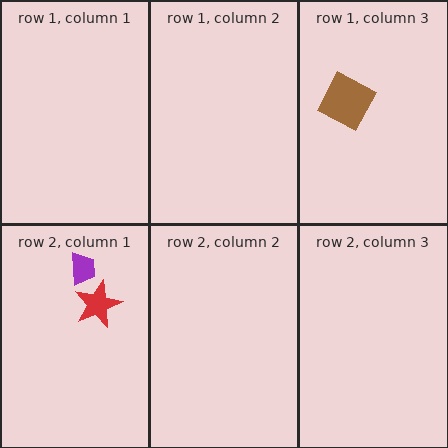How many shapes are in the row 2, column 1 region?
2.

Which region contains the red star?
The row 2, column 1 region.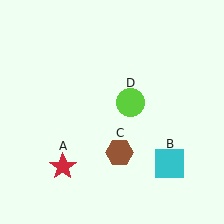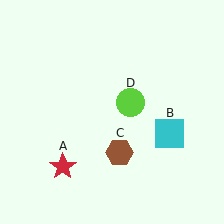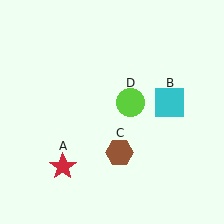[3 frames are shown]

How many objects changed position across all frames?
1 object changed position: cyan square (object B).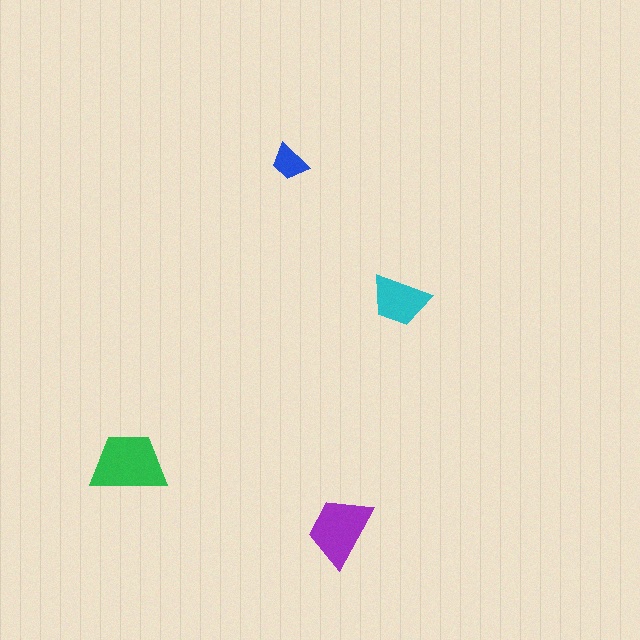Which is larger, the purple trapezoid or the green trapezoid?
The green one.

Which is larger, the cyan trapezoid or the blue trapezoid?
The cyan one.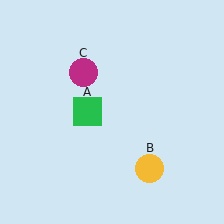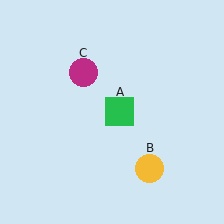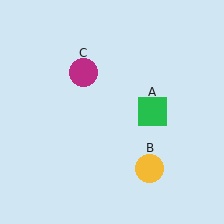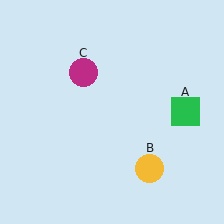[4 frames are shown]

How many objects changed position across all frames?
1 object changed position: green square (object A).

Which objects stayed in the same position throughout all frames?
Yellow circle (object B) and magenta circle (object C) remained stationary.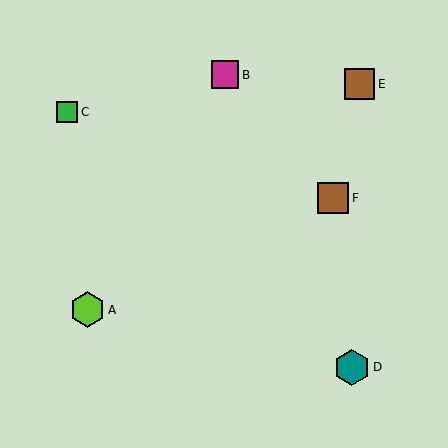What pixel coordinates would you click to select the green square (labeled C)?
Click at (67, 112) to select the green square C.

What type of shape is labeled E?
Shape E is a brown square.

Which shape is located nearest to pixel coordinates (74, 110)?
The green square (labeled C) at (67, 112) is nearest to that location.